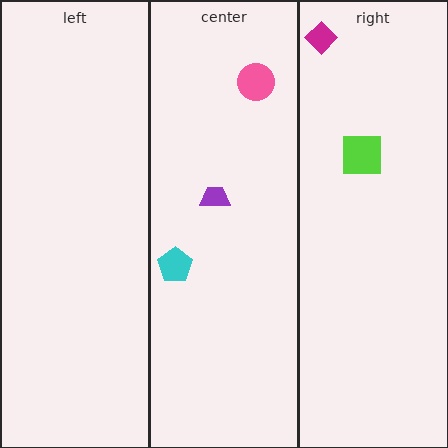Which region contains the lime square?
The right region.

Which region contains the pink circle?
The center region.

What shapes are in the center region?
The cyan pentagon, the purple trapezoid, the pink circle.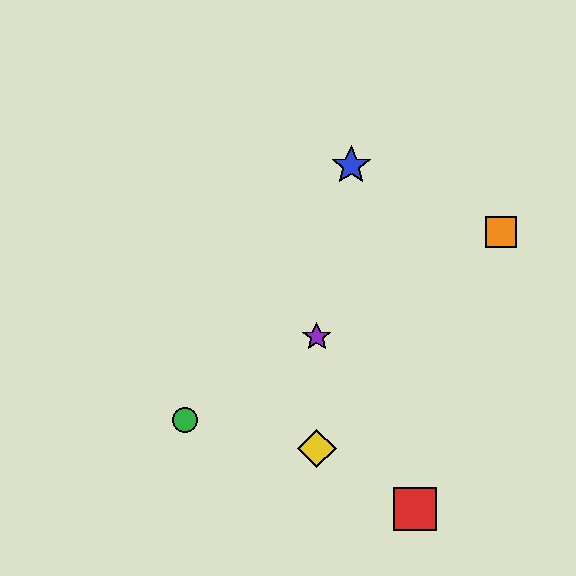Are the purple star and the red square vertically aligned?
No, the purple star is at x≈317 and the red square is at x≈415.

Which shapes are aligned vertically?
The yellow diamond, the purple star are aligned vertically.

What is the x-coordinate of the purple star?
The purple star is at x≈317.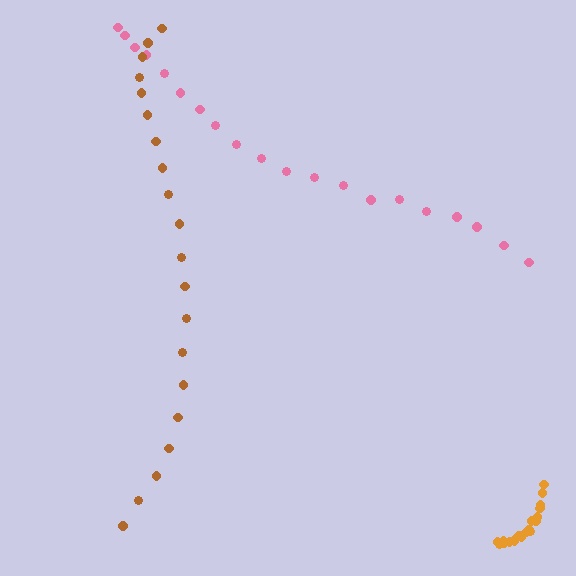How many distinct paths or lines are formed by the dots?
There are 3 distinct paths.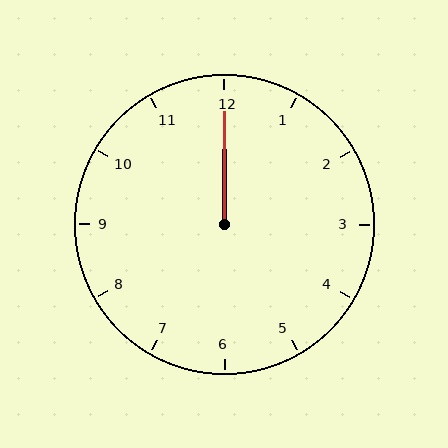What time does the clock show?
12:00.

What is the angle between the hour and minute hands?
Approximately 0 degrees.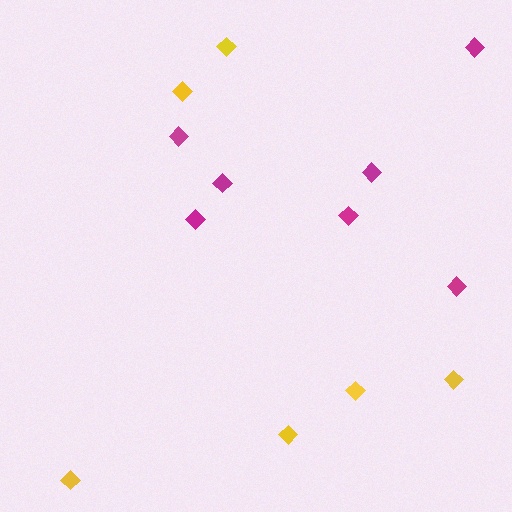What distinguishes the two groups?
There are 2 groups: one group of yellow diamonds (6) and one group of magenta diamonds (7).